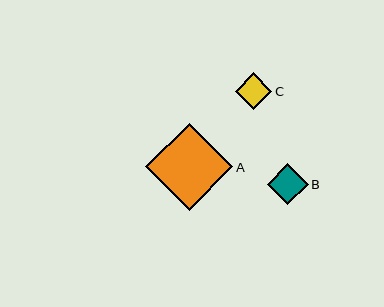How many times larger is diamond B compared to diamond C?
Diamond B is approximately 1.1 times the size of diamond C.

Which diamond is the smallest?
Diamond C is the smallest with a size of approximately 37 pixels.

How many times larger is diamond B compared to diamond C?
Diamond B is approximately 1.1 times the size of diamond C.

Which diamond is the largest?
Diamond A is the largest with a size of approximately 87 pixels.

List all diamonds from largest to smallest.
From largest to smallest: A, B, C.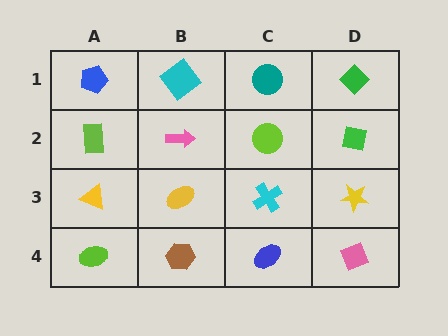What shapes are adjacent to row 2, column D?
A green diamond (row 1, column D), a yellow star (row 3, column D), a lime circle (row 2, column C).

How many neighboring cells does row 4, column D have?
2.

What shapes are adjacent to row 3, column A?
A lime rectangle (row 2, column A), a lime ellipse (row 4, column A), a yellow ellipse (row 3, column B).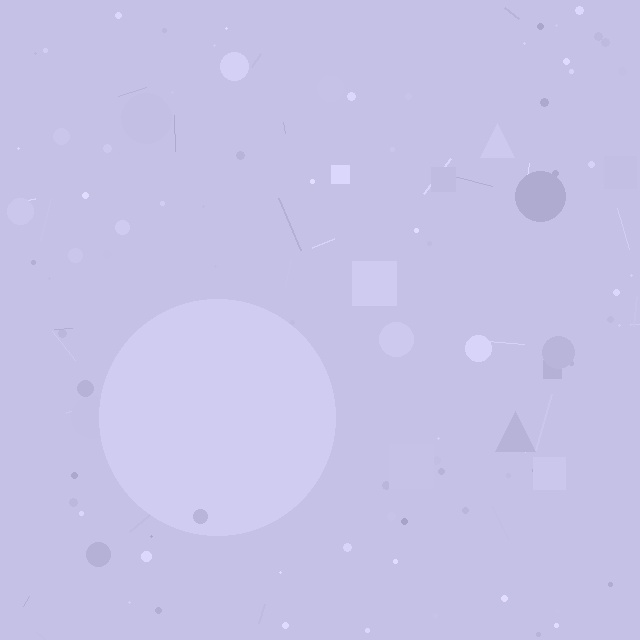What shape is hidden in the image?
A circle is hidden in the image.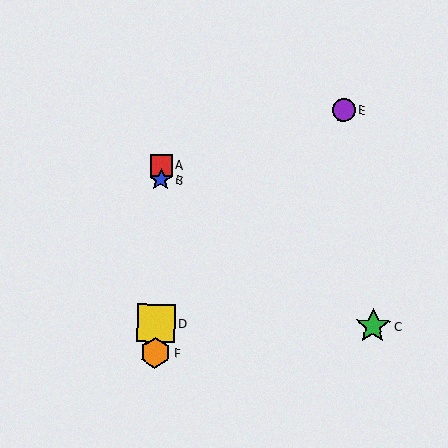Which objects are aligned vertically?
Objects A, B, D, F are aligned vertically.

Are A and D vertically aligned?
Yes, both are at x≈161.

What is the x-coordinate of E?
Object E is at x≈344.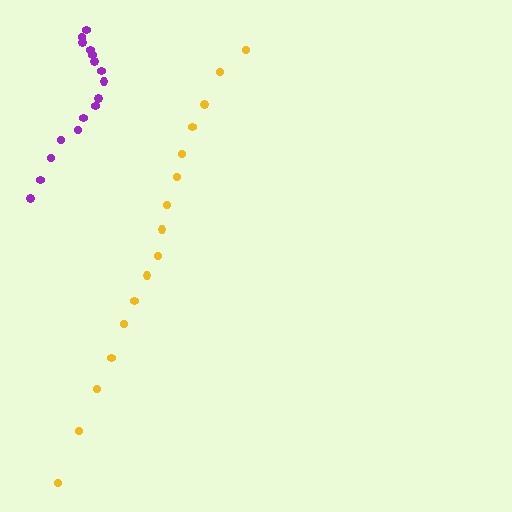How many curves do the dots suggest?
There are 2 distinct paths.